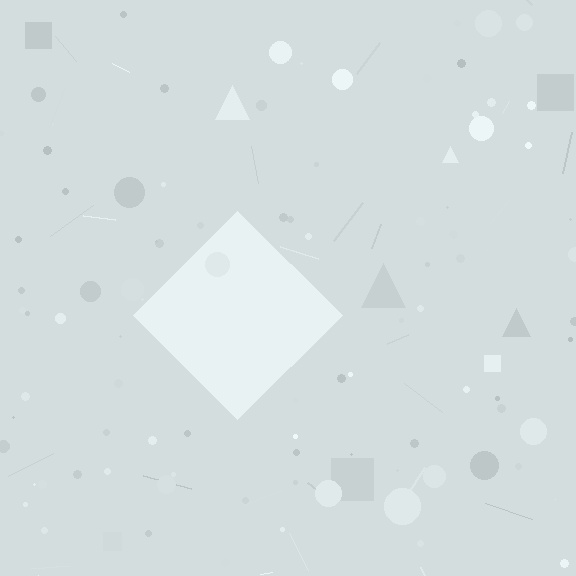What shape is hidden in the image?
A diamond is hidden in the image.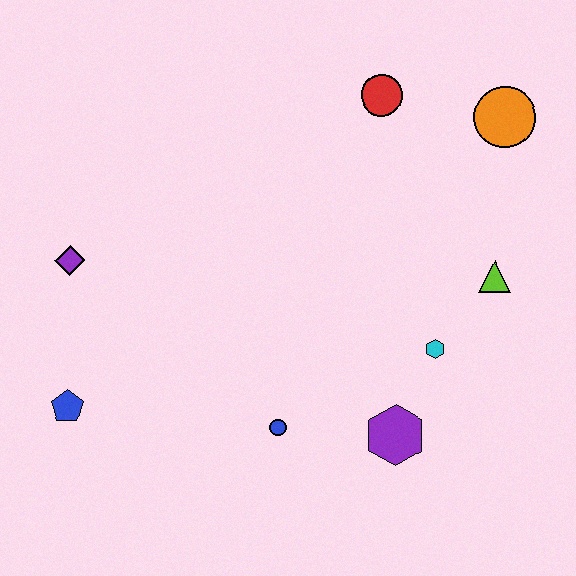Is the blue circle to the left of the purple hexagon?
Yes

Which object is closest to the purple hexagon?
The cyan hexagon is closest to the purple hexagon.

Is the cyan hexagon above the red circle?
No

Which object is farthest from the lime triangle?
The blue pentagon is farthest from the lime triangle.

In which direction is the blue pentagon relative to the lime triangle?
The blue pentagon is to the left of the lime triangle.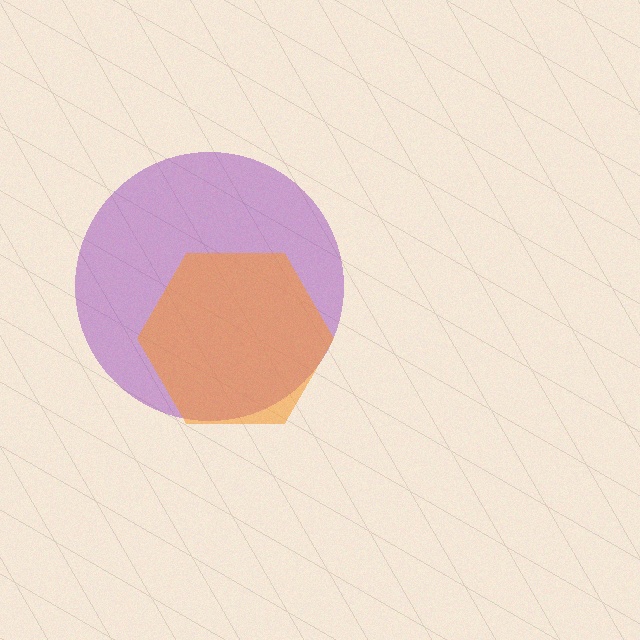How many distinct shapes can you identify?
There are 2 distinct shapes: a purple circle, an orange hexagon.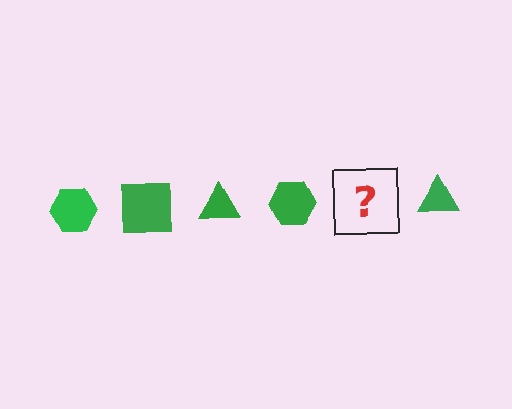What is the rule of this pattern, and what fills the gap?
The rule is that the pattern cycles through hexagon, square, triangle shapes in green. The gap should be filled with a green square.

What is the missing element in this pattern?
The missing element is a green square.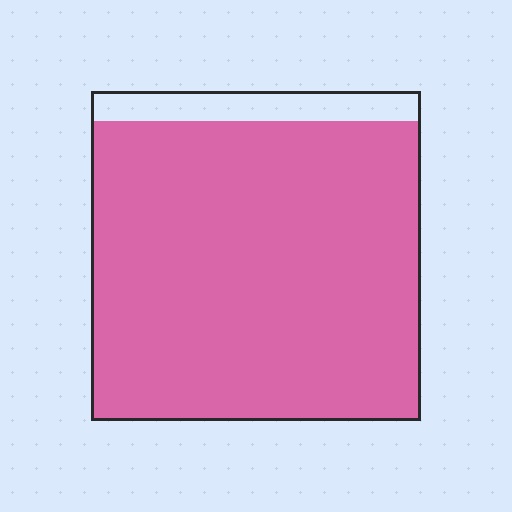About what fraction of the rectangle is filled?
About nine tenths (9/10).